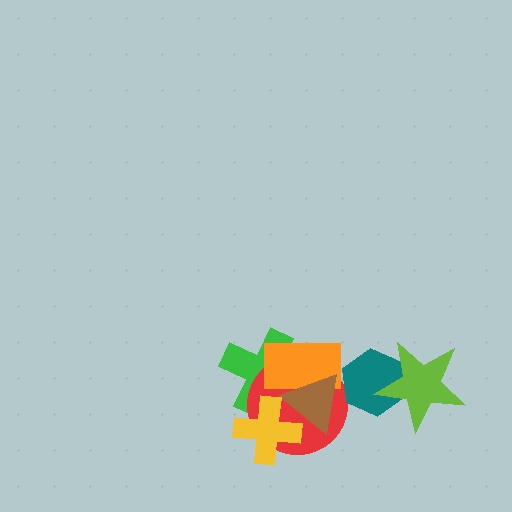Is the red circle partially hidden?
Yes, it is partially covered by another shape.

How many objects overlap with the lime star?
1 object overlaps with the lime star.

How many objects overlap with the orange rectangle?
3 objects overlap with the orange rectangle.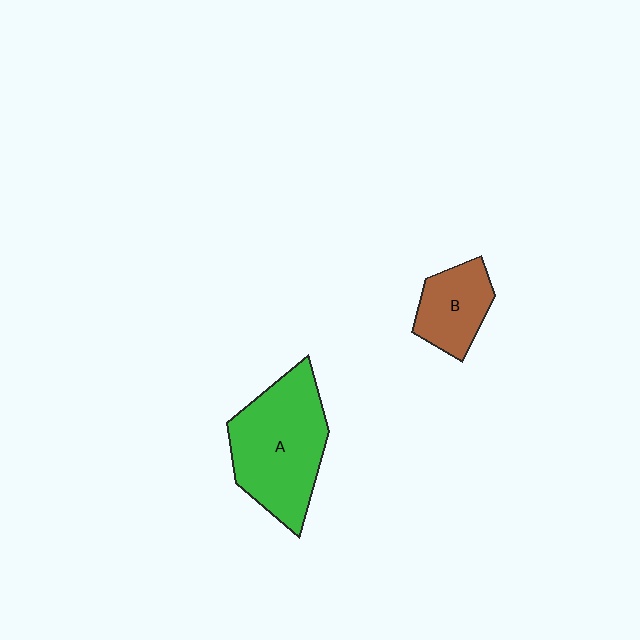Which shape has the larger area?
Shape A (green).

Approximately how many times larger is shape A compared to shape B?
Approximately 2.0 times.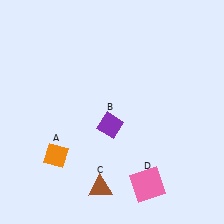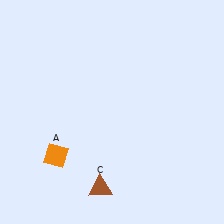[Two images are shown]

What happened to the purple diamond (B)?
The purple diamond (B) was removed in Image 2. It was in the bottom-left area of Image 1.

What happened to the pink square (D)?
The pink square (D) was removed in Image 2. It was in the bottom-right area of Image 1.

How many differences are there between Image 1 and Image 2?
There are 2 differences between the two images.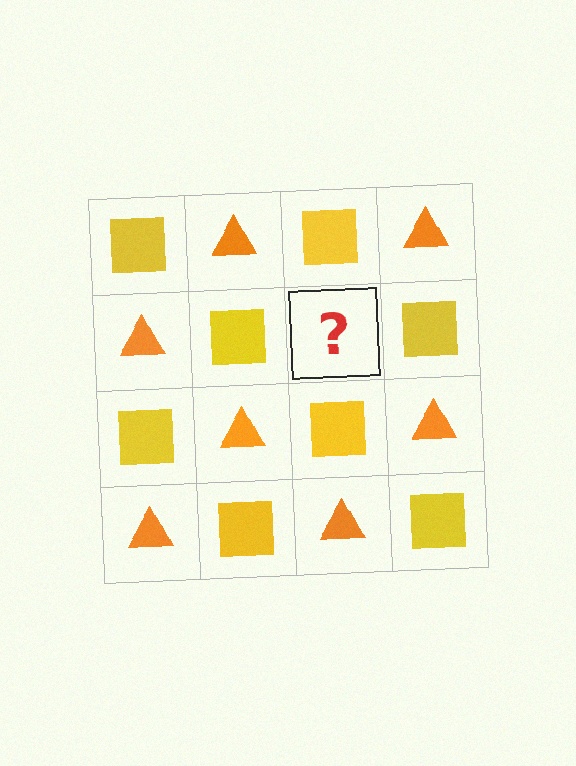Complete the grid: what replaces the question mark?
The question mark should be replaced with an orange triangle.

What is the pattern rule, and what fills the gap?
The rule is that it alternates yellow square and orange triangle in a checkerboard pattern. The gap should be filled with an orange triangle.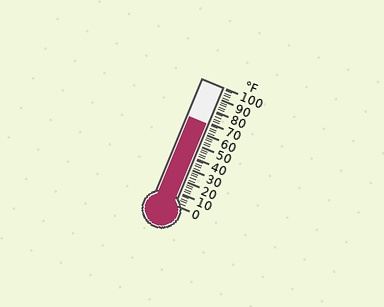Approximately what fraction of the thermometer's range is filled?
The thermometer is filled to approximately 70% of its range.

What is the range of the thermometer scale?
The thermometer scale ranges from 0°F to 100°F.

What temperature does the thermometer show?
The thermometer shows approximately 68°F.